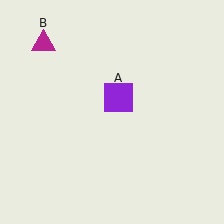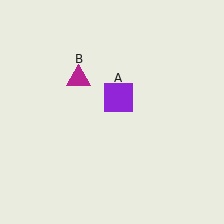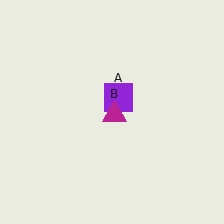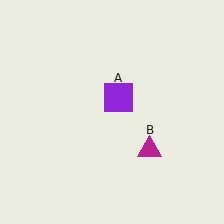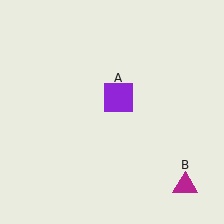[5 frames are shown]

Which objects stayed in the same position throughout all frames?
Purple square (object A) remained stationary.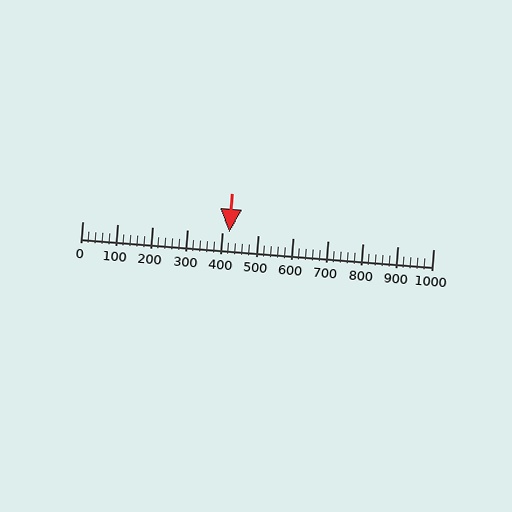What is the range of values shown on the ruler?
The ruler shows values from 0 to 1000.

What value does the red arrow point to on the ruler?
The red arrow points to approximately 420.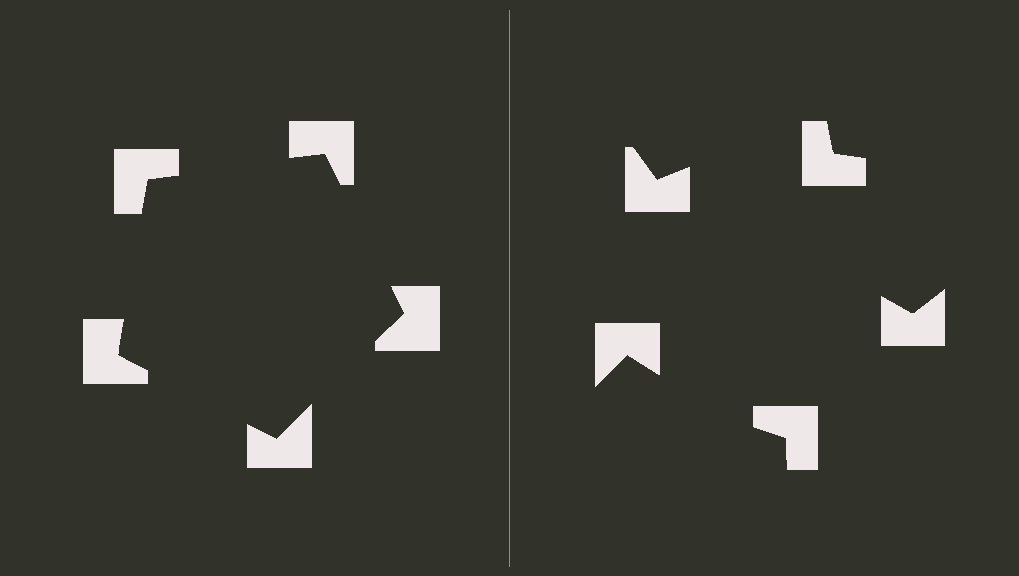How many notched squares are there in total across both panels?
10 — 5 on each side.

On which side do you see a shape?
An illusory pentagon appears on the left side. On the right side the wedge cuts are rotated, so no coherent shape forms.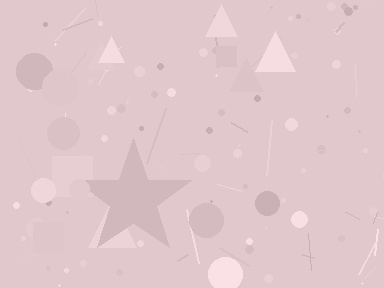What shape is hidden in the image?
A star is hidden in the image.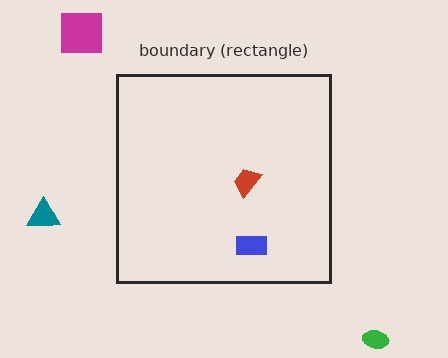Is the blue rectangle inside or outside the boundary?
Inside.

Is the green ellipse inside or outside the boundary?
Outside.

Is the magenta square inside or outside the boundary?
Outside.